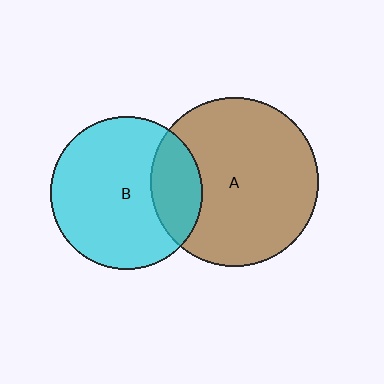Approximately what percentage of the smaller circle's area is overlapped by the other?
Approximately 25%.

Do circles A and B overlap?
Yes.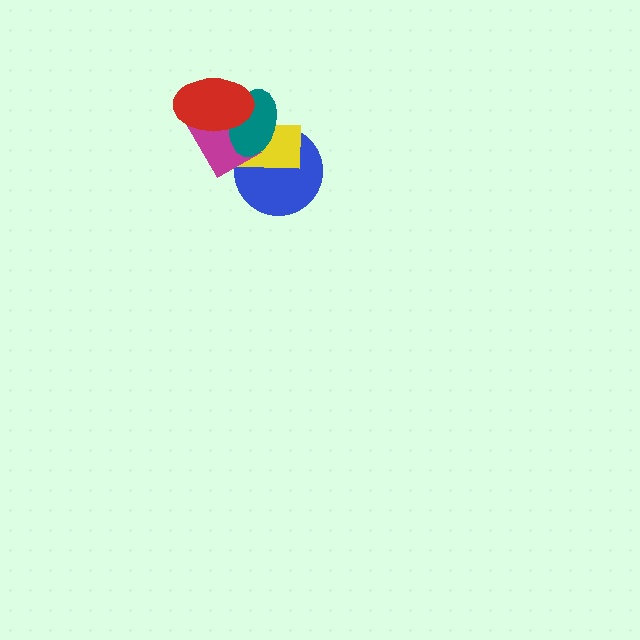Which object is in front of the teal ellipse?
The red ellipse is in front of the teal ellipse.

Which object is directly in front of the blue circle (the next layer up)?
The yellow rectangle is directly in front of the blue circle.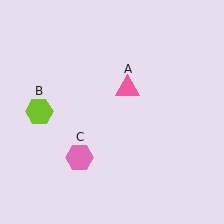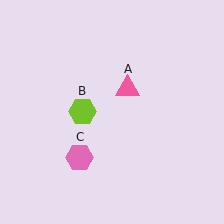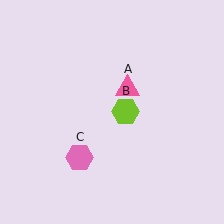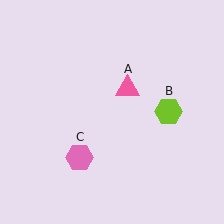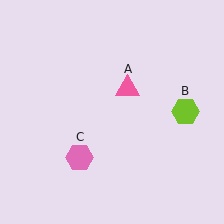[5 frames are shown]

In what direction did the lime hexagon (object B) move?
The lime hexagon (object B) moved right.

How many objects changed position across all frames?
1 object changed position: lime hexagon (object B).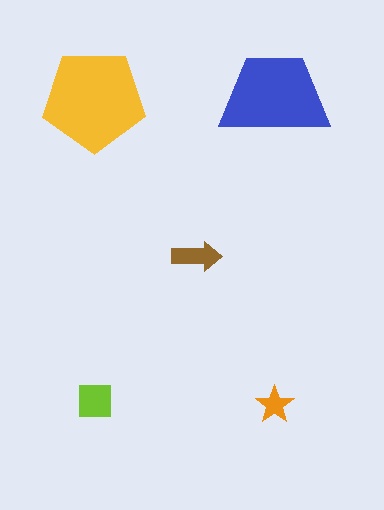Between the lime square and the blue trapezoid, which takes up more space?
The blue trapezoid.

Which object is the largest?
The yellow pentagon.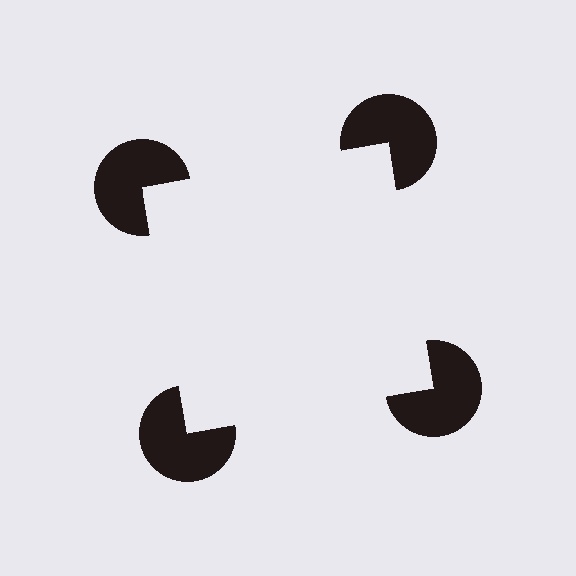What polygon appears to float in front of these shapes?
An illusory square — its edges are inferred from the aligned wedge cuts in the pac-man discs, not physically drawn.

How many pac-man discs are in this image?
There are 4 — one at each vertex of the illusory square.